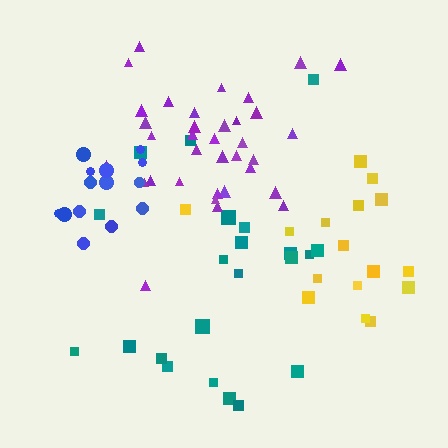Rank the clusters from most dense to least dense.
blue, purple, yellow, teal.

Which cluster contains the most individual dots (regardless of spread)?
Purple (35).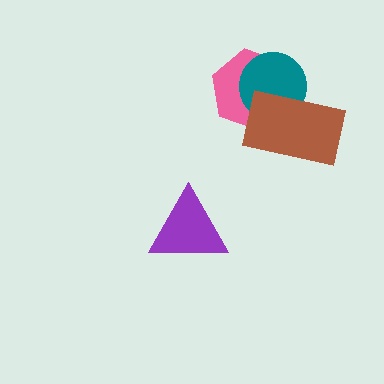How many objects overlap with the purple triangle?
0 objects overlap with the purple triangle.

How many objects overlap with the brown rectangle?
2 objects overlap with the brown rectangle.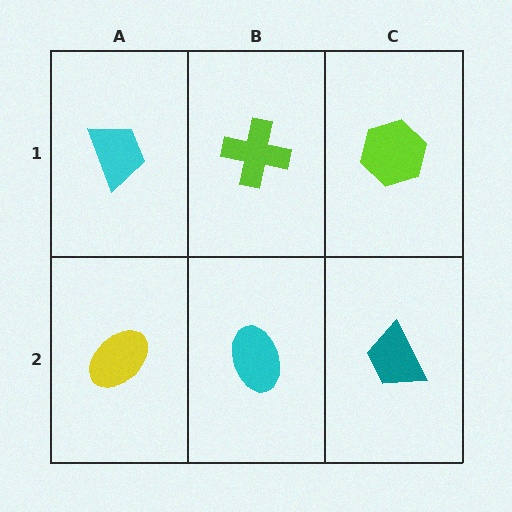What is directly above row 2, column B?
A lime cross.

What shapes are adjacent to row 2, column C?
A lime hexagon (row 1, column C), a cyan ellipse (row 2, column B).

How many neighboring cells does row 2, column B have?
3.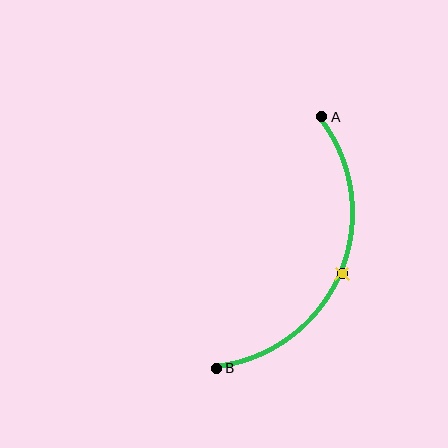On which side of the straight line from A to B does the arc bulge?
The arc bulges to the right of the straight line connecting A and B.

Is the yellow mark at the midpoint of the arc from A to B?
Yes. The yellow mark lies on the arc at equal arc-length from both A and B — it is the arc midpoint.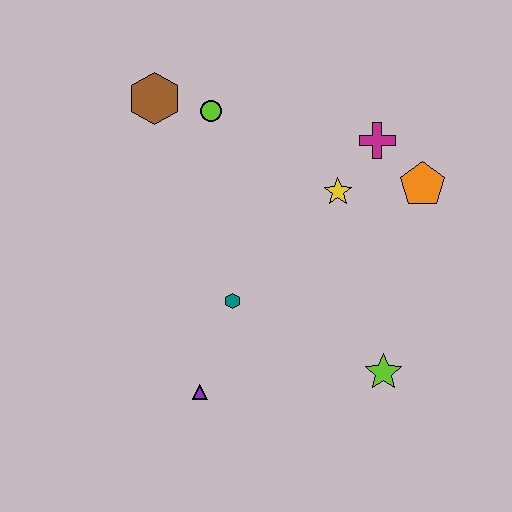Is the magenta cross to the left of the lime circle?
No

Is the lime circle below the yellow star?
No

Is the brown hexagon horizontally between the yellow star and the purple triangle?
No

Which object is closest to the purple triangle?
The teal hexagon is closest to the purple triangle.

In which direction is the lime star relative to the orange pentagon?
The lime star is below the orange pentagon.